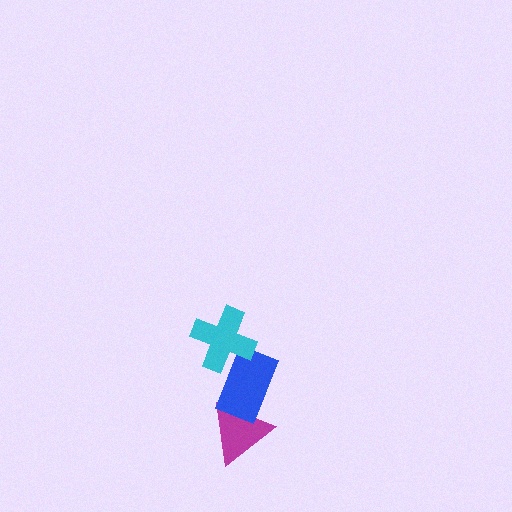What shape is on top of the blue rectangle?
The cyan cross is on top of the blue rectangle.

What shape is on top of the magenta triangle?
The blue rectangle is on top of the magenta triangle.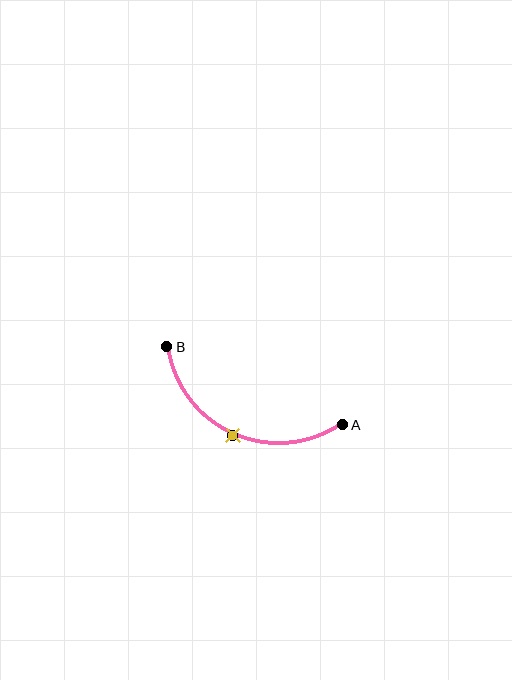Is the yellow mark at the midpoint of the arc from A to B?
Yes. The yellow mark lies on the arc at equal arc-length from both A and B — it is the arc midpoint.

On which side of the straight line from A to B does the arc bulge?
The arc bulges below the straight line connecting A and B.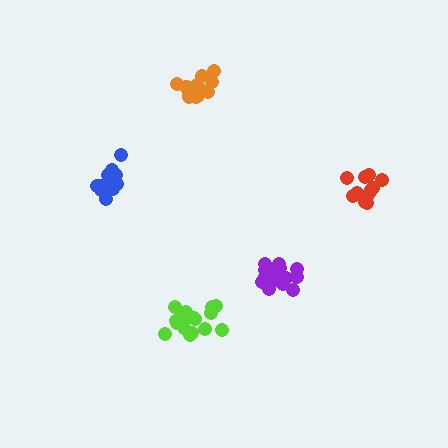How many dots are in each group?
Group 1: 17 dots, Group 2: 17 dots, Group 3: 14 dots, Group 4: 12 dots, Group 5: 13 dots (73 total).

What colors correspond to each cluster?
The clusters are colored: purple, lime, orange, red, blue.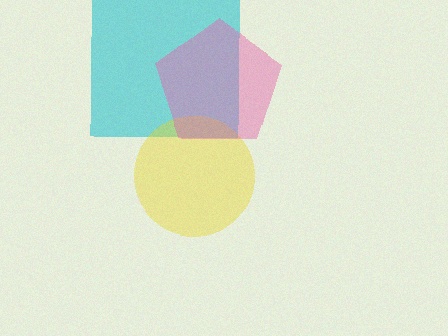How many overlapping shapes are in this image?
There are 3 overlapping shapes in the image.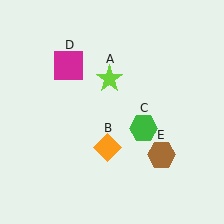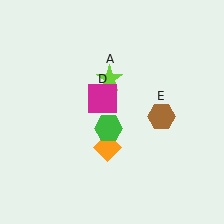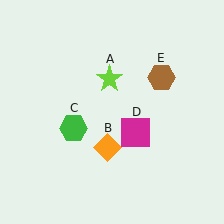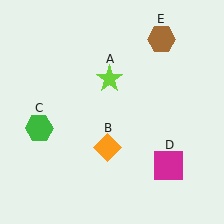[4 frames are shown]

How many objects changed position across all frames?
3 objects changed position: green hexagon (object C), magenta square (object D), brown hexagon (object E).